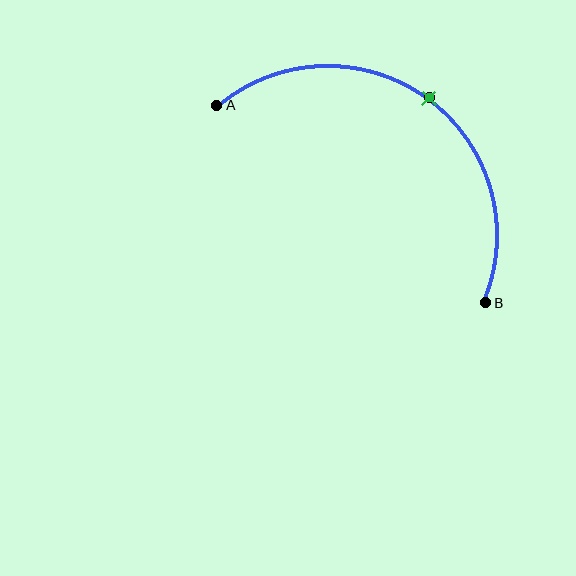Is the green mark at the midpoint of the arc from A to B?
Yes. The green mark lies on the arc at equal arc-length from both A and B — it is the arc midpoint.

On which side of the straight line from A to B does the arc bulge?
The arc bulges above and to the right of the straight line connecting A and B.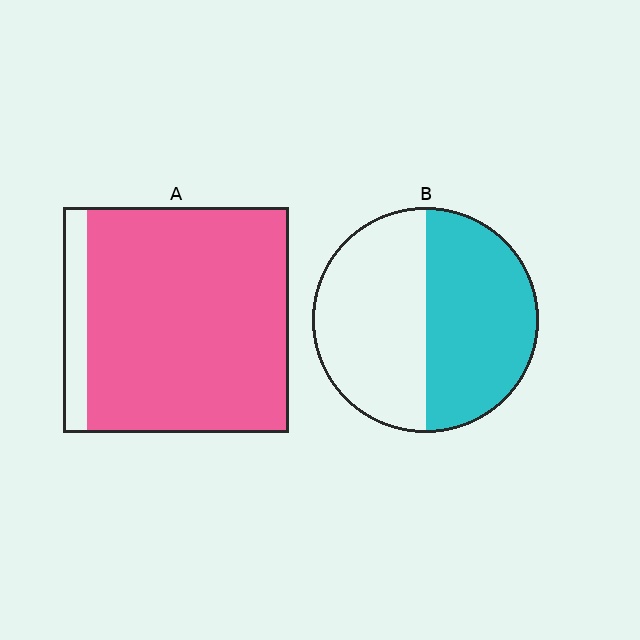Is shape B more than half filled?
Roughly half.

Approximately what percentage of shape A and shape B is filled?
A is approximately 90% and B is approximately 50%.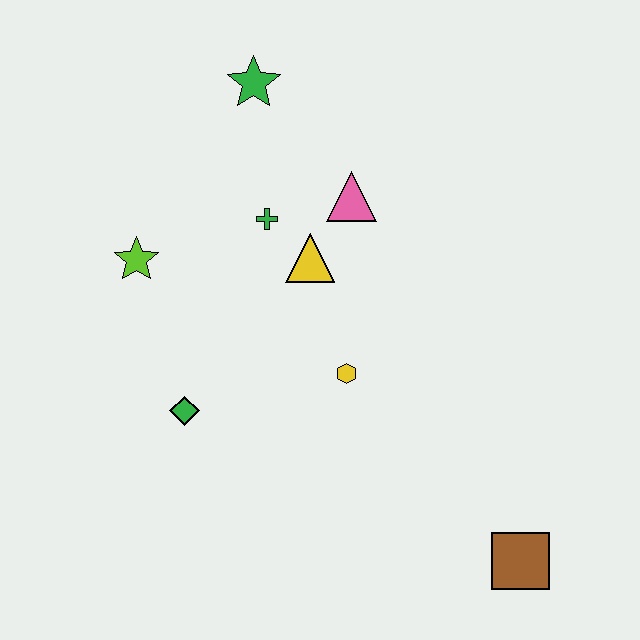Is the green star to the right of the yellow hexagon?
No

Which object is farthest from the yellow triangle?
The brown square is farthest from the yellow triangle.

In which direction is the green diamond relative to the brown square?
The green diamond is to the left of the brown square.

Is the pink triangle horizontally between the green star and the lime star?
No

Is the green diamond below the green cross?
Yes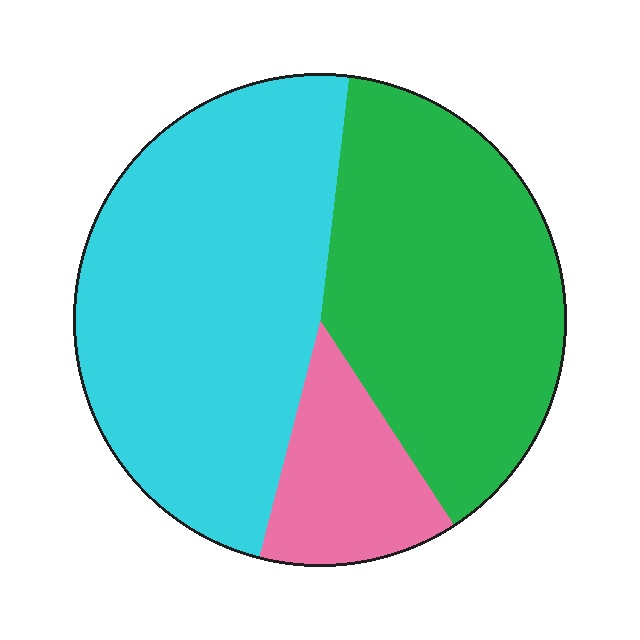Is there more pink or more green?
Green.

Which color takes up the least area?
Pink, at roughly 15%.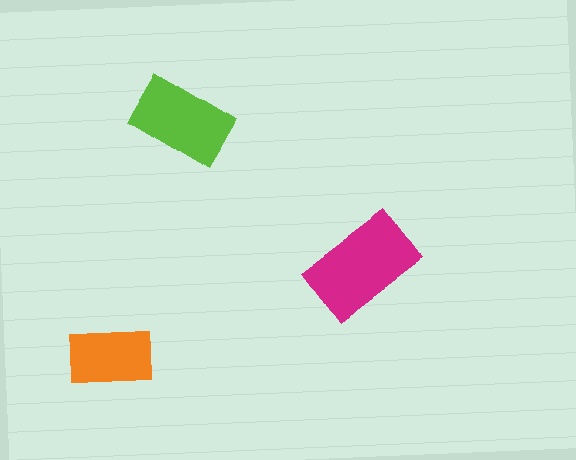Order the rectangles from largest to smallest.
the magenta one, the lime one, the orange one.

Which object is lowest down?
The orange rectangle is bottommost.